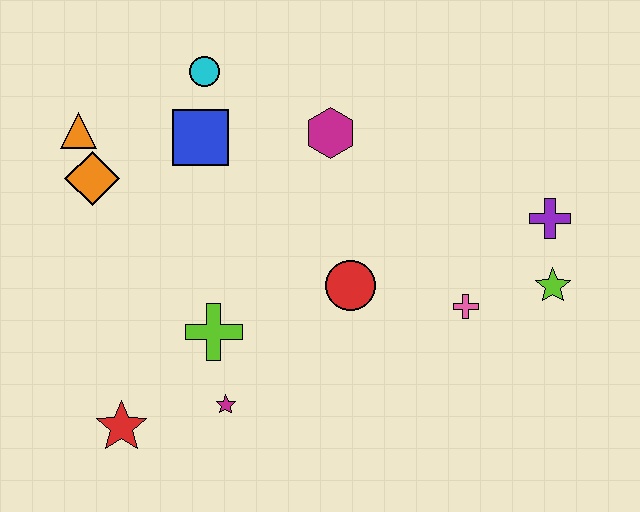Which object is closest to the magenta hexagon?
The blue square is closest to the magenta hexagon.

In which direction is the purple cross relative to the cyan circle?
The purple cross is to the right of the cyan circle.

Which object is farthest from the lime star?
The orange triangle is farthest from the lime star.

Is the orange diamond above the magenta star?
Yes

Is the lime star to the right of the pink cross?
Yes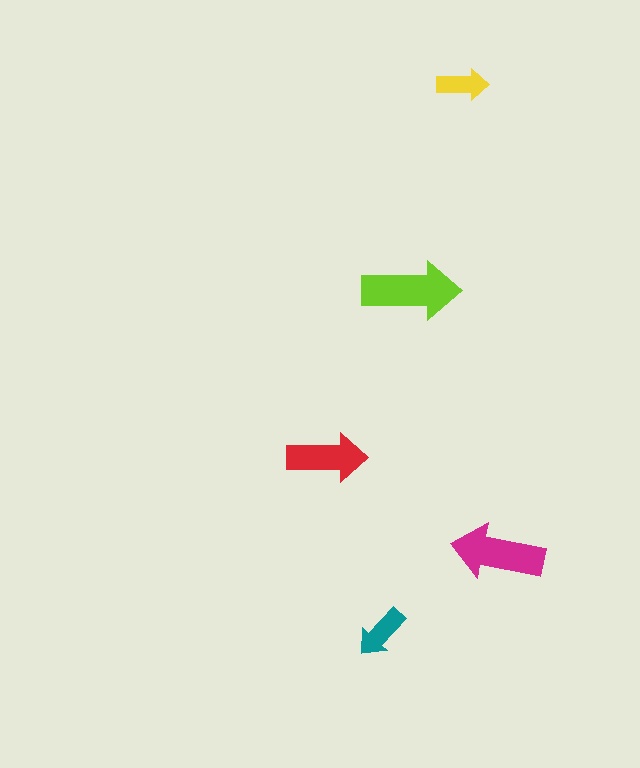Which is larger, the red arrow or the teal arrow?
The red one.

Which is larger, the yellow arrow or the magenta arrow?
The magenta one.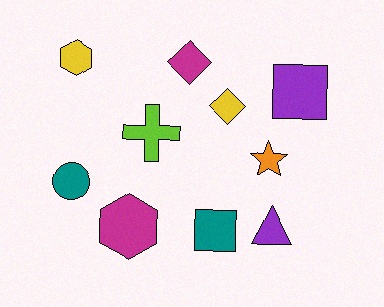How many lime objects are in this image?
There is 1 lime object.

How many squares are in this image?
There are 2 squares.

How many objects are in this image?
There are 10 objects.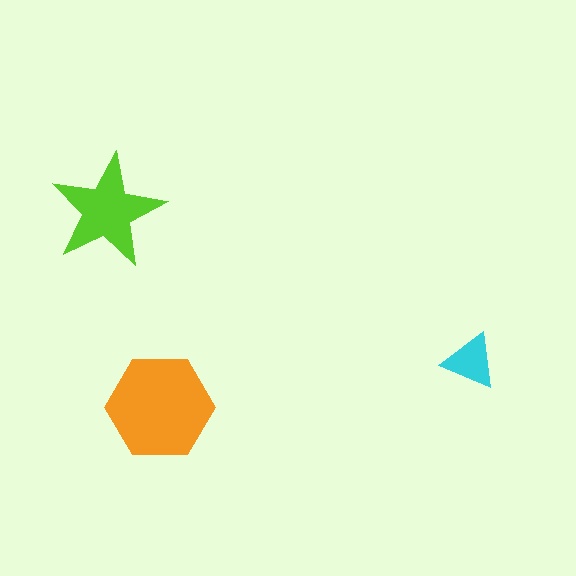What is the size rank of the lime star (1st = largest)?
2nd.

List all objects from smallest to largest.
The cyan triangle, the lime star, the orange hexagon.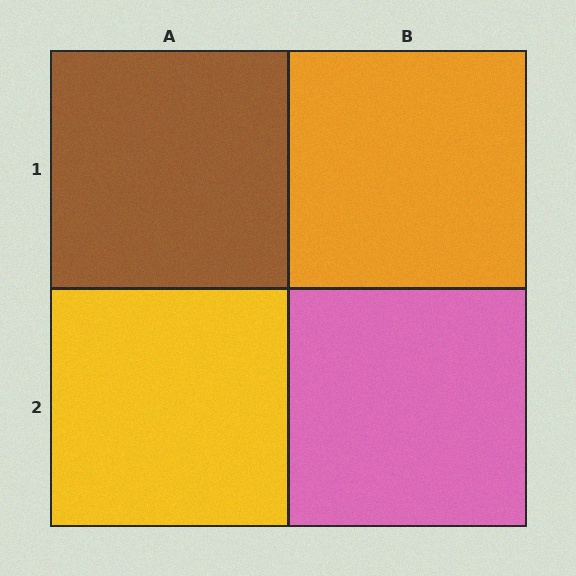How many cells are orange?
1 cell is orange.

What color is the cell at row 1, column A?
Brown.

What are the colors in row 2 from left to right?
Yellow, pink.